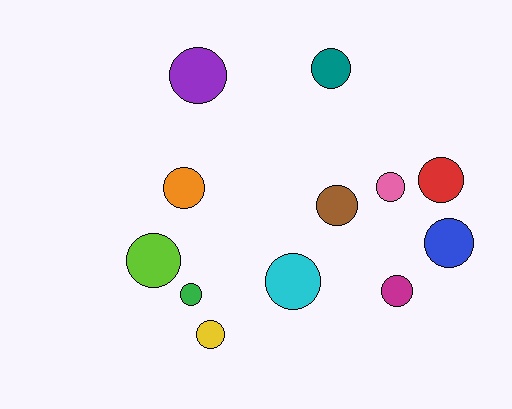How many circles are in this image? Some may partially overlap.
There are 12 circles.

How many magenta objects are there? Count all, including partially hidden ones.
There is 1 magenta object.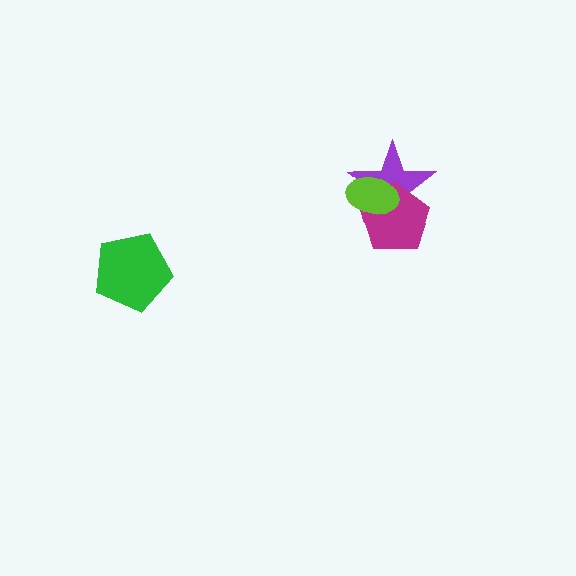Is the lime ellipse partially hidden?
No, no other shape covers it.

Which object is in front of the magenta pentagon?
The lime ellipse is in front of the magenta pentagon.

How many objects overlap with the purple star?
2 objects overlap with the purple star.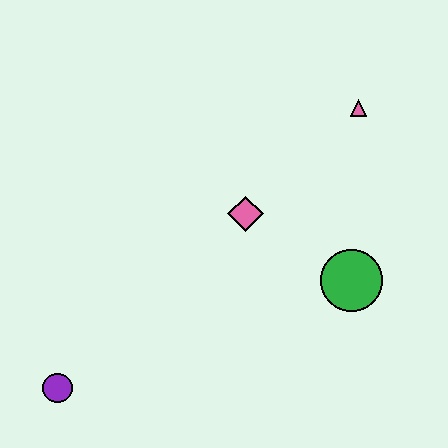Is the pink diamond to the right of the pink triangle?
No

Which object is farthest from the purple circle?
The pink triangle is farthest from the purple circle.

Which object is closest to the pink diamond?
The green circle is closest to the pink diamond.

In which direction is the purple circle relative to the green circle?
The purple circle is to the left of the green circle.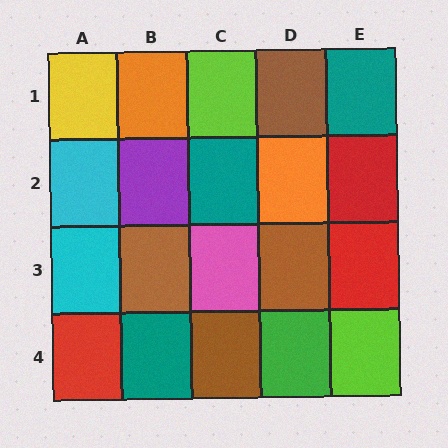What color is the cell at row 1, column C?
Lime.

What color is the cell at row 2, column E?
Red.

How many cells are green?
1 cell is green.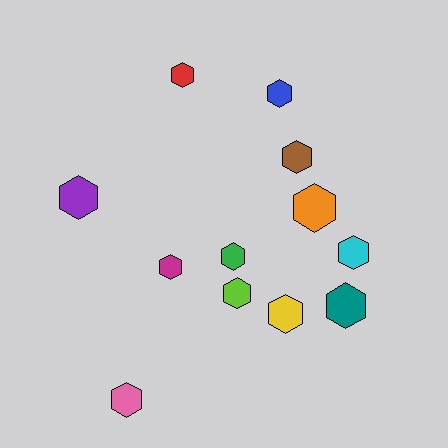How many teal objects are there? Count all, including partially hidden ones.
There is 1 teal object.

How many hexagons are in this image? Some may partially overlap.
There are 12 hexagons.